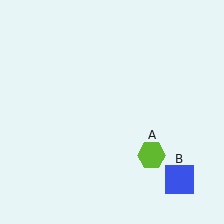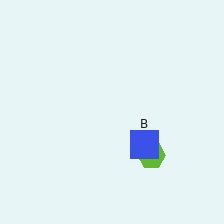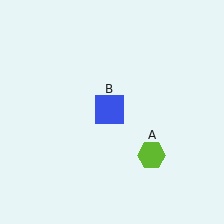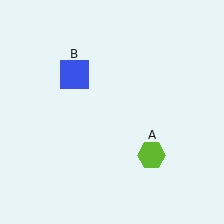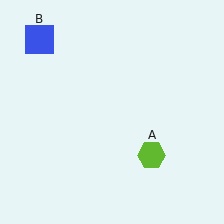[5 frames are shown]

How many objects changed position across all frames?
1 object changed position: blue square (object B).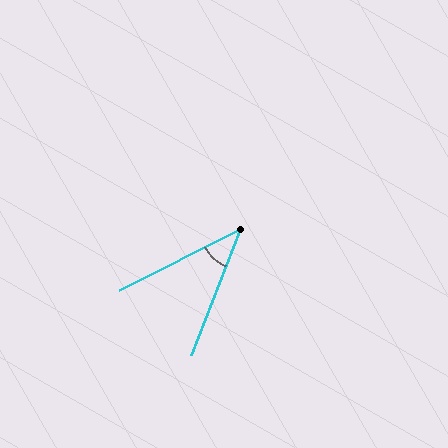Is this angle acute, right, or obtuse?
It is acute.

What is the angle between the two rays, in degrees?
Approximately 42 degrees.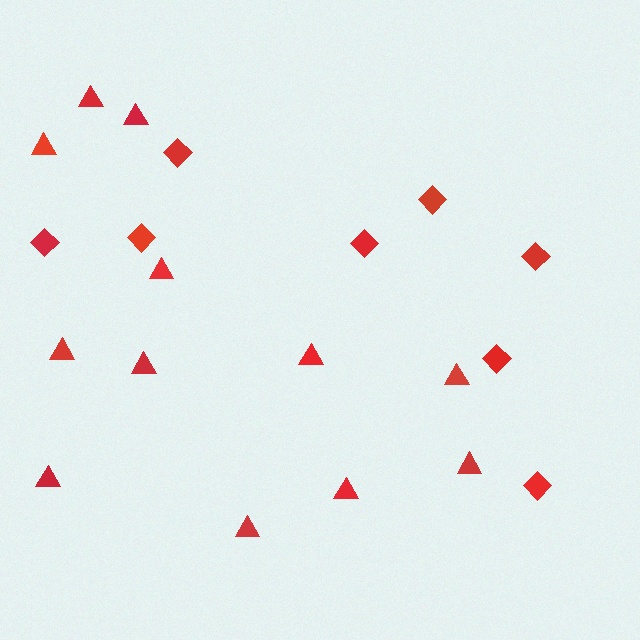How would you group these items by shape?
There are 2 groups: one group of triangles (12) and one group of diamonds (8).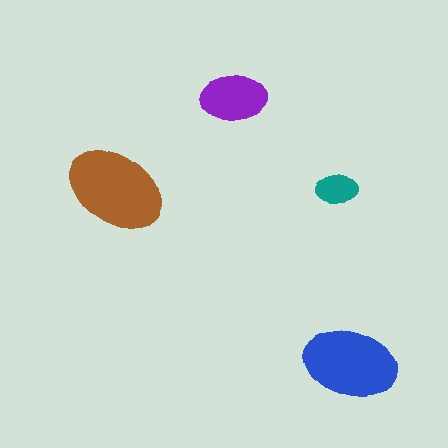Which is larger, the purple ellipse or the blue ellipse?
The blue one.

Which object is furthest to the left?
The brown ellipse is leftmost.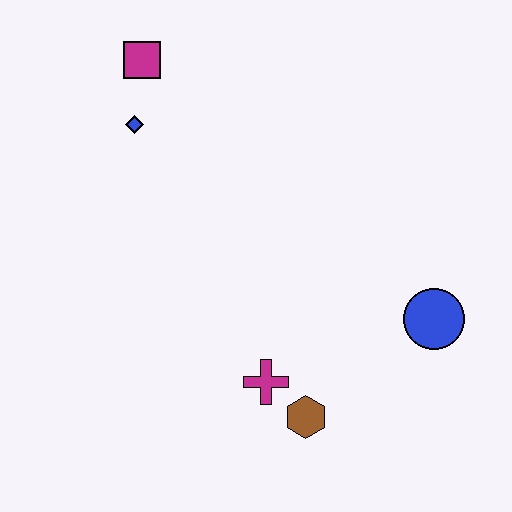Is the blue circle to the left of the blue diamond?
No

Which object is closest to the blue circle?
The brown hexagon is closest to the blue circle.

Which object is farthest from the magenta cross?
The magenta square is farthest from the magenta cross.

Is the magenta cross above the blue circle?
No